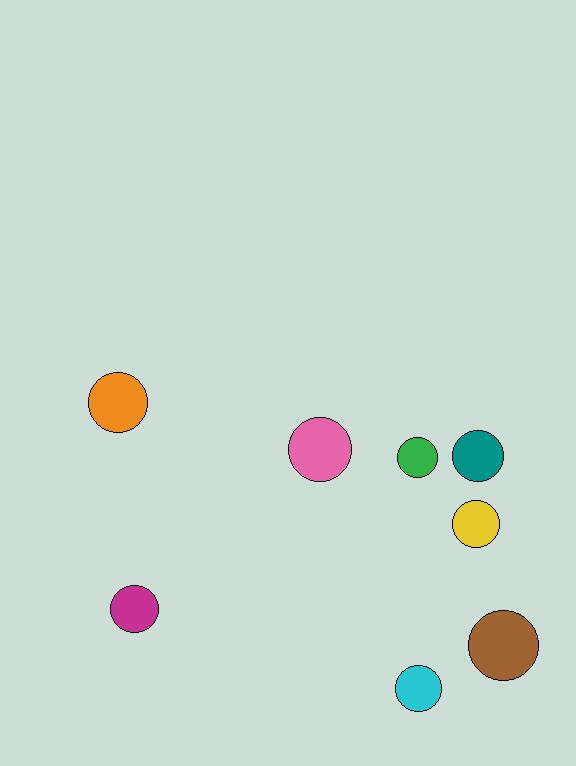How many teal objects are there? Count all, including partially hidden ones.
There is 1 teal object.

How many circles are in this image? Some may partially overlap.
There are 8 circles.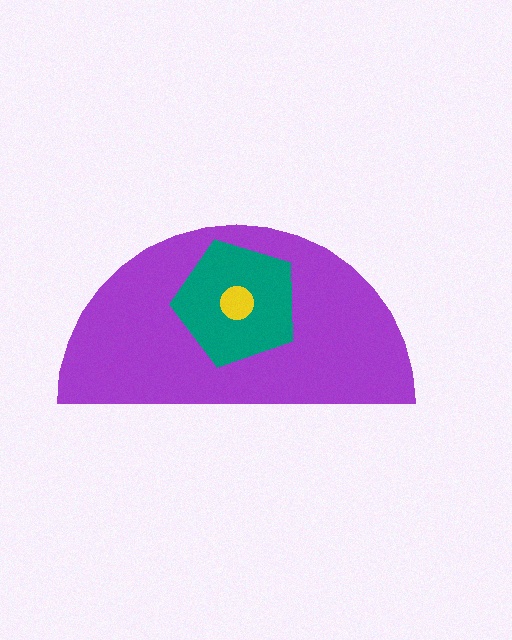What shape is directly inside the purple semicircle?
The teal pentagon.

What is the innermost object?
The yellow circle.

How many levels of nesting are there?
3.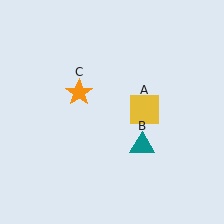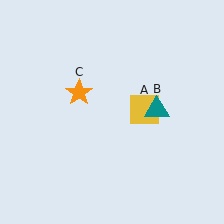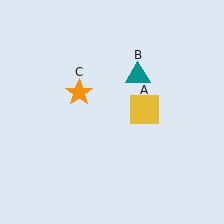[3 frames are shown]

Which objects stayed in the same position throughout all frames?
Yellow square (object A) and orange star (object C) remained stationary.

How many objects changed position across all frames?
1 object changed position: teal triangle (object B).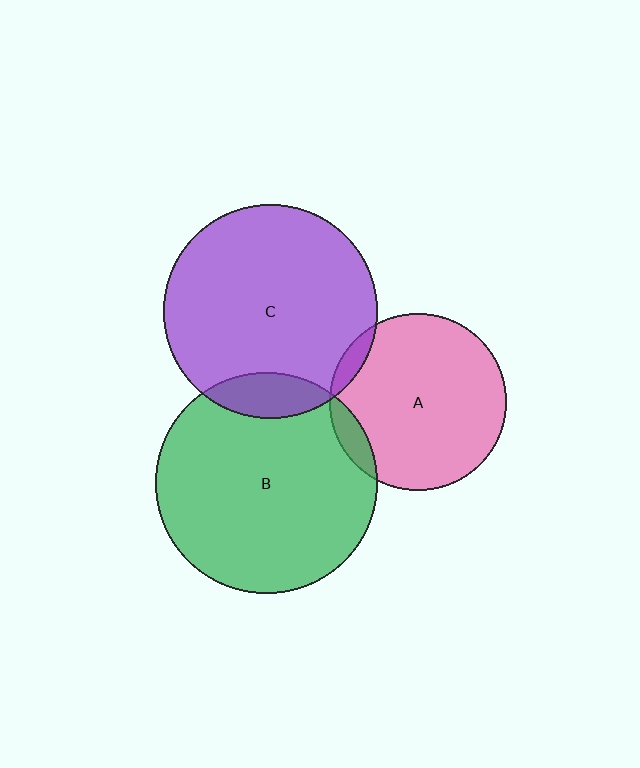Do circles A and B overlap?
Yes.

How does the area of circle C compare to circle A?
Approximately 1.5 times.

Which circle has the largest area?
Circle B (green).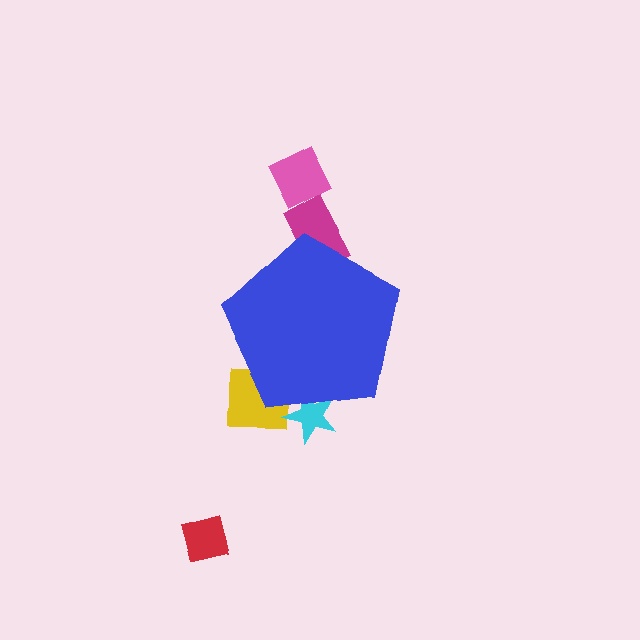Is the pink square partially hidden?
No, the pink square is fully visible.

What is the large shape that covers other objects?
A blue pentagon.